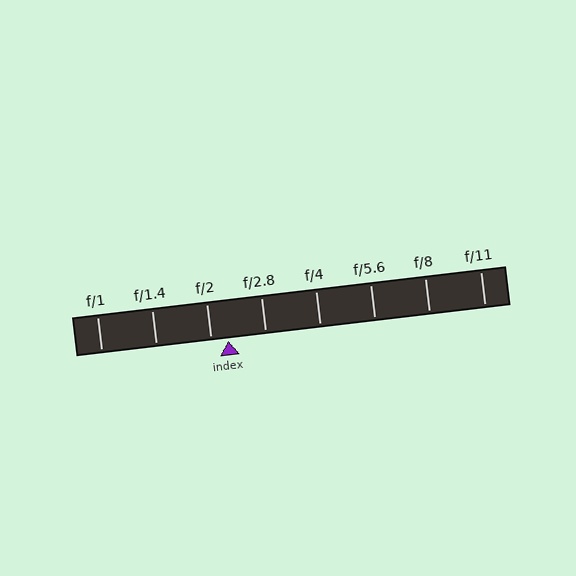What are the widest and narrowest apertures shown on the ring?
The widest aperture shown is f/1 and the narrowest is f/11.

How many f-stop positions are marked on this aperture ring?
There are 8 f-stop positions marked.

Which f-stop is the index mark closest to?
The index mark is closest to f/2.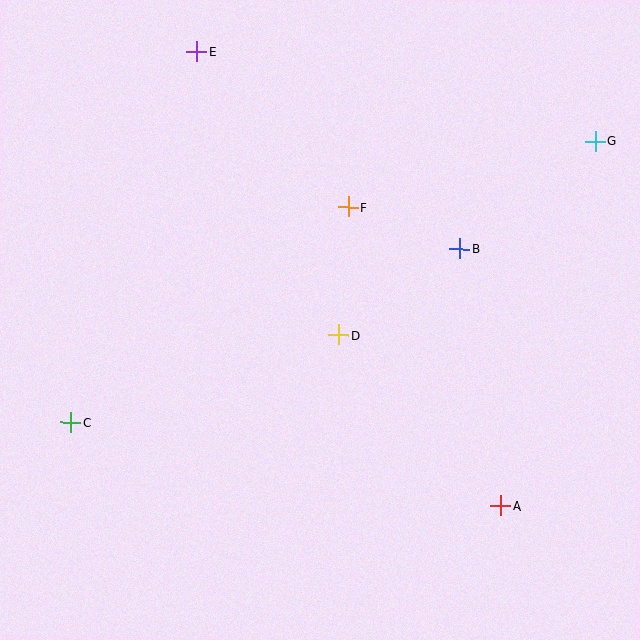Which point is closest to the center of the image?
Point D at (339, 335) is closest to the center.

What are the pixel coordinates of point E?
Point E is at (196, 52).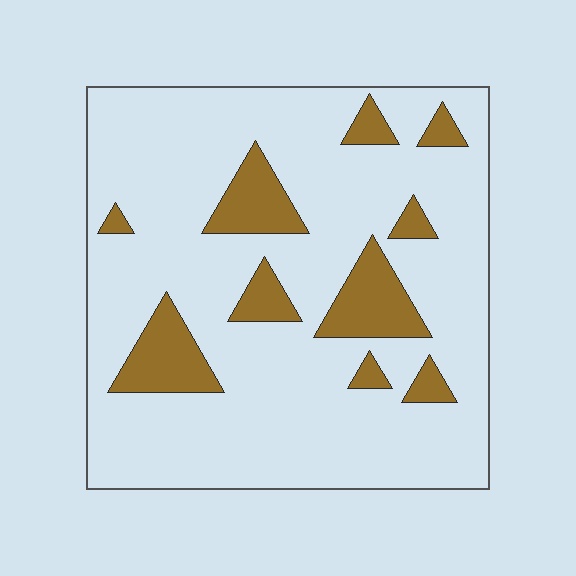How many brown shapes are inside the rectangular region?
10.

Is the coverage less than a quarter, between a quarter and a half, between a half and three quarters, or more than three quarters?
Less than a quarter.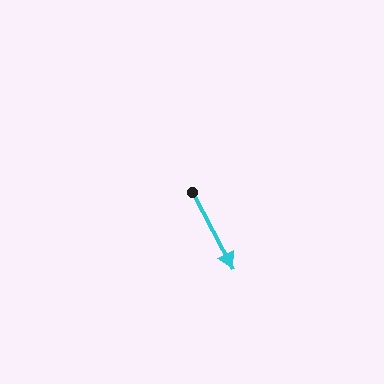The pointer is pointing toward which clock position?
Roughly 5 o'clock.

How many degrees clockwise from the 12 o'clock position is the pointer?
Approximately 152 degrees.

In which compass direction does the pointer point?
Southeast.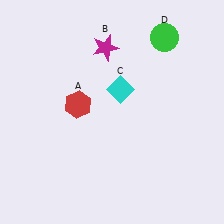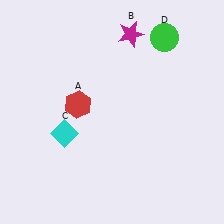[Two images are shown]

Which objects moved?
The objects that moved are: the magenta star (B), the cyan diamond (C).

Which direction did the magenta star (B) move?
The magenta star (B) moved right.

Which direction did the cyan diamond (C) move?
The cyan diamond (C) moved left.